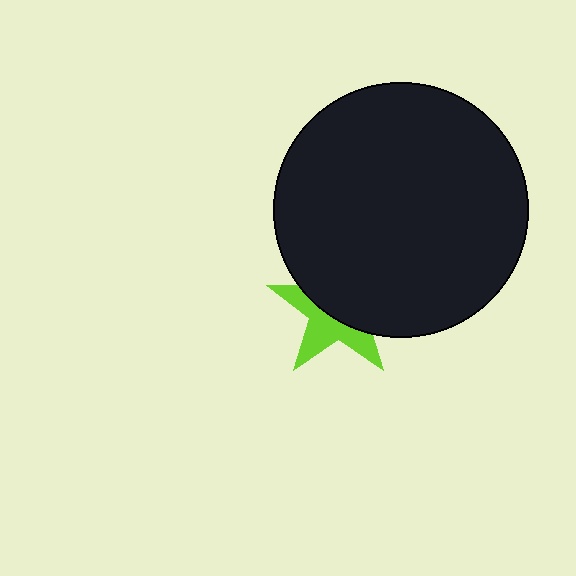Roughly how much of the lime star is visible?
A small part of it is visible (roughly 44%).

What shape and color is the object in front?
The object in front is a black circle.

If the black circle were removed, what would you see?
You would see the complete lime star.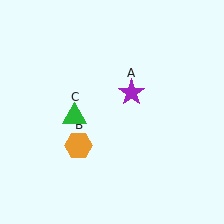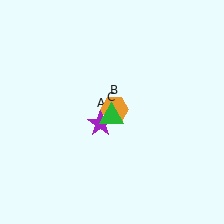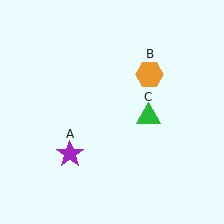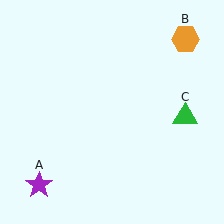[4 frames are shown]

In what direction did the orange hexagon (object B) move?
The orange hexagon (object B) moved up and to the right.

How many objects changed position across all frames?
3 objects changed position: purple star (object A), orange hexagon (object B), green triangle (object C).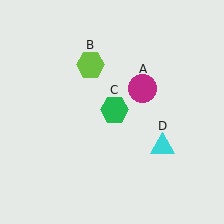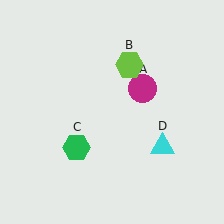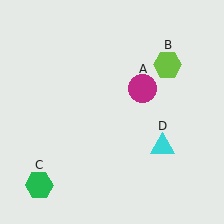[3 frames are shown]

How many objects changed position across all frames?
2 objects changed position: lime hexagon (object B), green hexagon (object C).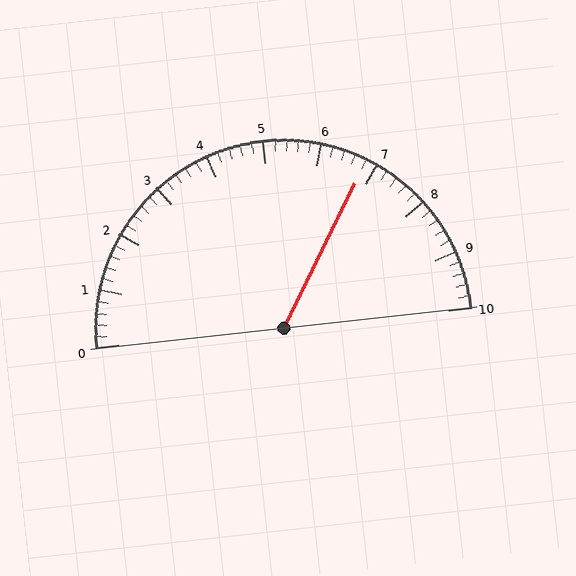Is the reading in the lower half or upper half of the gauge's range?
The reading is in the upper half of the range (0 to 10).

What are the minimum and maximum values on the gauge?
The gauge ranges from 0 to 10.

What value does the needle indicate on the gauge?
The needle indicates approximately 6.8.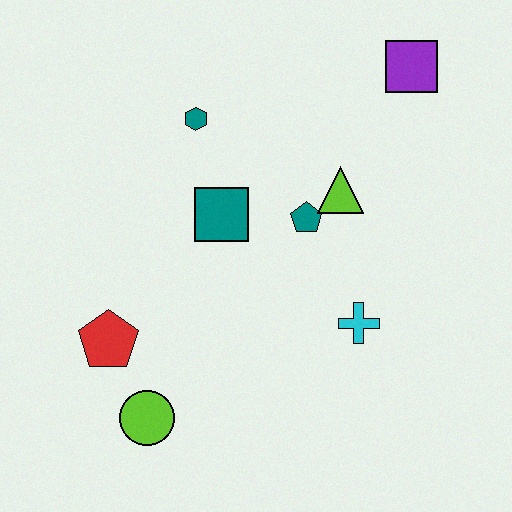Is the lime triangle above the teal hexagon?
No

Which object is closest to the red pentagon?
The lime circle is closest to the red pentagon.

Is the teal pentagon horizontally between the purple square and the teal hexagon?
Yes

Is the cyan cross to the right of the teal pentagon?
Yes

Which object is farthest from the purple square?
The lime circle is farthest from the purple square.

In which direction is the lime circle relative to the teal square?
The lime circle is below the teal square.